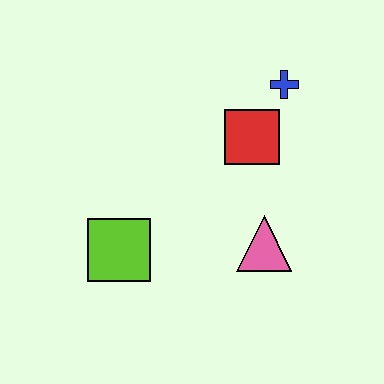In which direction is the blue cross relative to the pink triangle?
The blue cross is above the pink triangle.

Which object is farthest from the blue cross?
The lime square is farthest from the blue cross.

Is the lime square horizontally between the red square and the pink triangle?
No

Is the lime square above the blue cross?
No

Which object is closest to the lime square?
The pink triangle is closest to the lime square.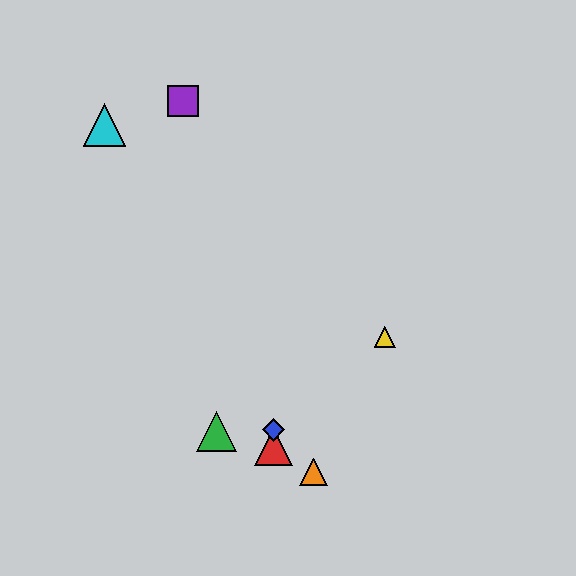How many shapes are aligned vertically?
2 shapes (the red triangle, the blue diamond) are aligned vertically.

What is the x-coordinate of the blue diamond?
The blue diamond is at x≈274.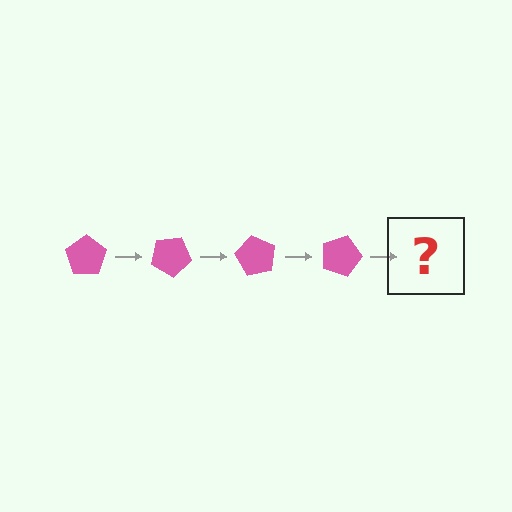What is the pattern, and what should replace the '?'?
The pattern is that the pentagon rotates 30 degrees each step. The '?' should be a pink pentagon rotated 120 degrees.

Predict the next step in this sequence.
The next step is a pink pentagon rotated 120 degrees.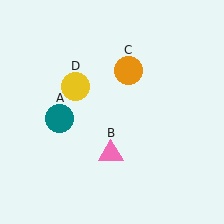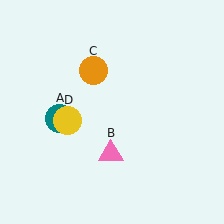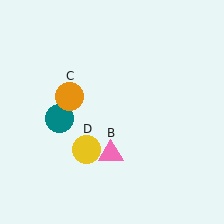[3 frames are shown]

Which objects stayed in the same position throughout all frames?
Teal circle (object A) and pink triangle (object B) remained stationary.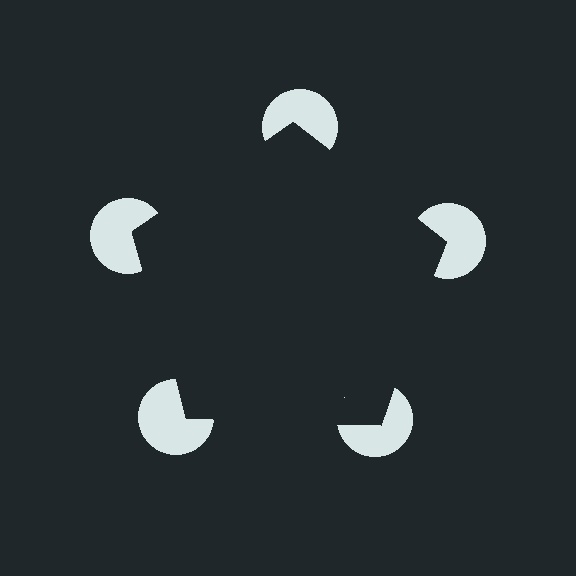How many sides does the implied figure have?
5 sides.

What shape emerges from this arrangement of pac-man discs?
An illusory pentagon — its edges are inferred from the aligned wedge cuts in the pac-man discs, not physically drawn.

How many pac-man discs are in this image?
There are 5 — one at each vertex of the illusory pentagon.